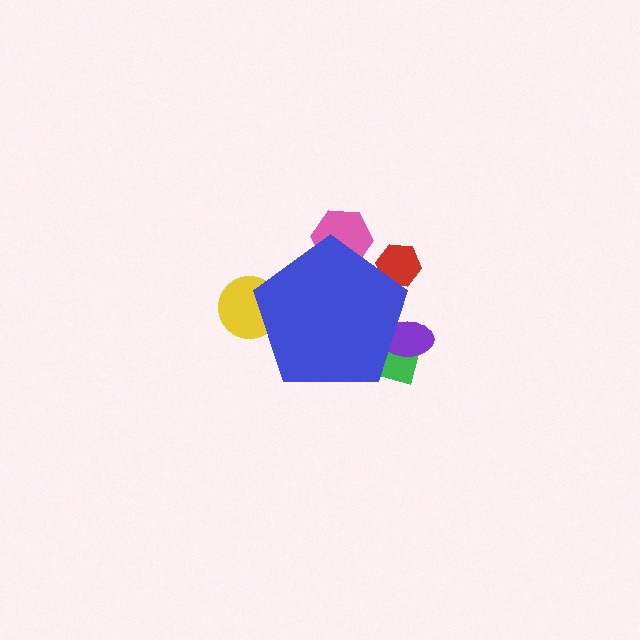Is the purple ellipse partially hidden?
Yes, the purple ellipse is partially hidden behind the blue pentagon.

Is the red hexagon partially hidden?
Yes, the red hexagon is partially hidden behind the blue pentagon.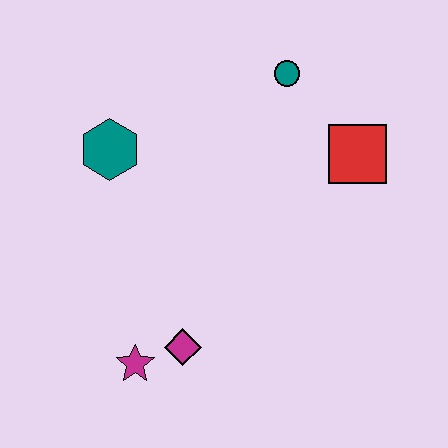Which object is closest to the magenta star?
The magenta diamond is closest to the magenta star.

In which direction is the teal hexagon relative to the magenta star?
The teal hexagon is above the magenta star.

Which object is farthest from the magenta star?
The teal circle is farthest from the magenta star.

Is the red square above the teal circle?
No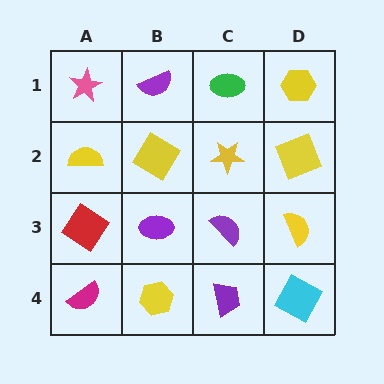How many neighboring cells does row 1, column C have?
3.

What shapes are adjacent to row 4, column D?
A yellow semicircle (row 3, column D), a purple trapezoid (row 4, column C).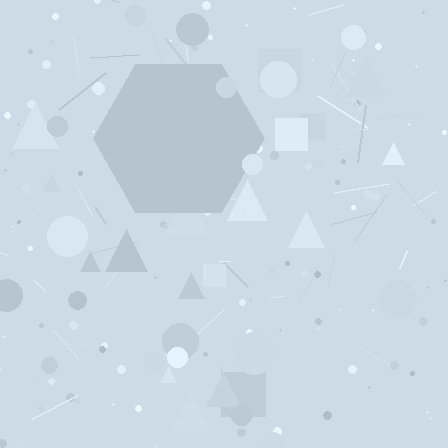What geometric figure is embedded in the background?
A hexagon is embedded in the background.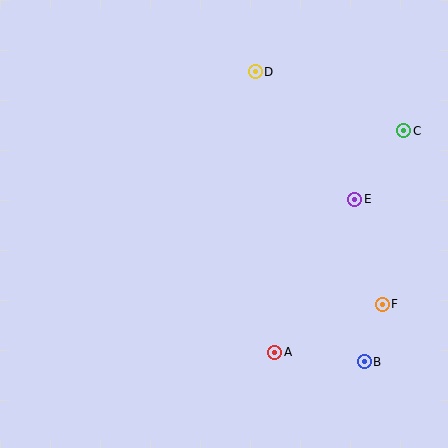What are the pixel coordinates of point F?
Point F is at (382, 304).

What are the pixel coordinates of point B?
Point B is at (364, 362).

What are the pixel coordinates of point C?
Point C is at (404, 131).